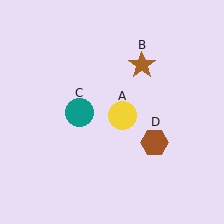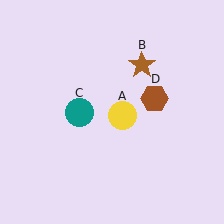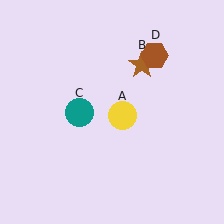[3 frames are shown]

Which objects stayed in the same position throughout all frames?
Yellow circle (object A) and brown star (object B) and teal circle (object C) remained stationary.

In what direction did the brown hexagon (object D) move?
The brown hexagon (object D) moved up.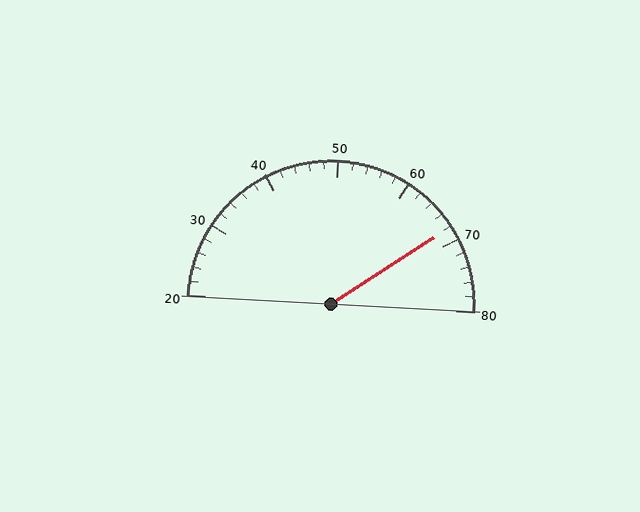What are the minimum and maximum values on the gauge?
The gauge ranges from 20 to 80.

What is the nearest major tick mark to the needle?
The nearest major tick mark is 70.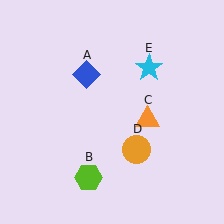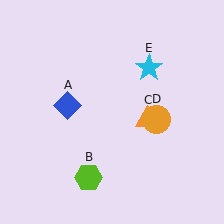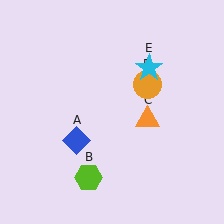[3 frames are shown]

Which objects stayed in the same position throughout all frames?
Lime hexagon (object B) and orange triangle (object C) and cyan star (object E) remained stationary.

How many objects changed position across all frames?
2 objects changed position: blue diamond (object A), orange circle (object D).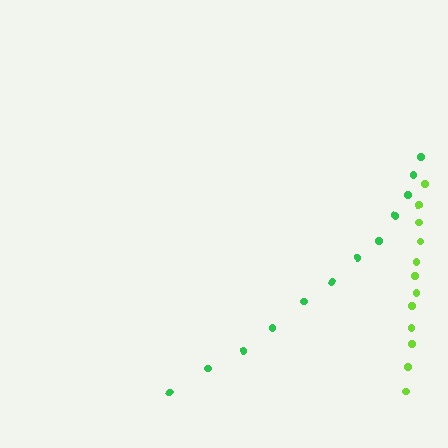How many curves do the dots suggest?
There are 2 distinct paths.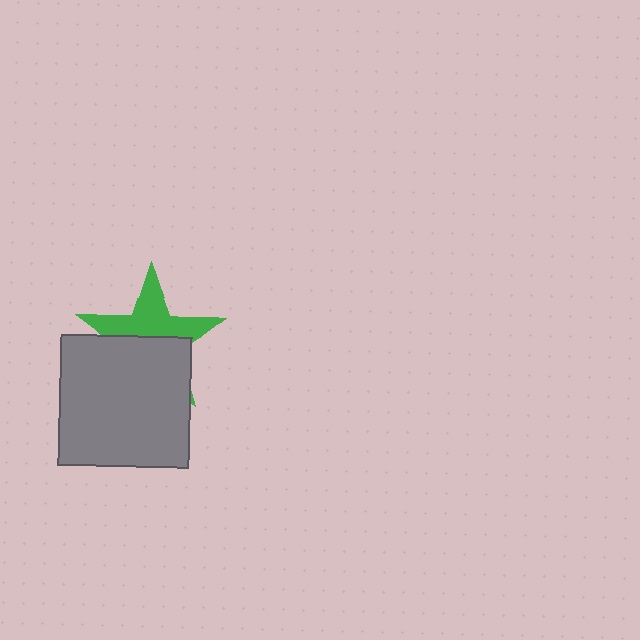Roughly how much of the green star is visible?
About half of it is visible (roughly 48%).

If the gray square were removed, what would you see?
You would see the complete green star.